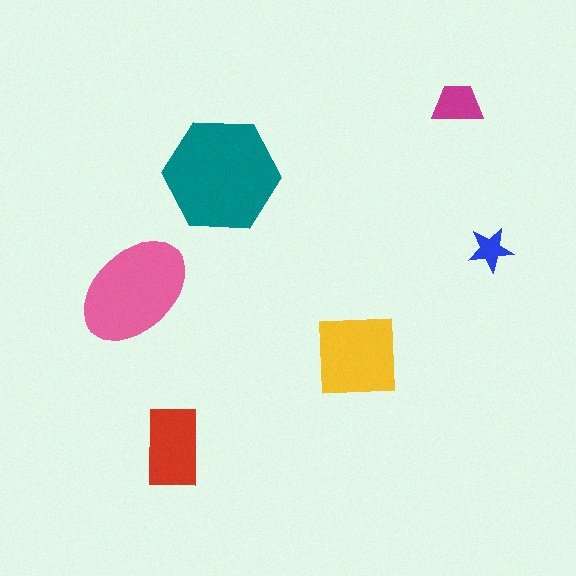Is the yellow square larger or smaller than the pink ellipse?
Smaller.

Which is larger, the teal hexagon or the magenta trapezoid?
The teal hexagon.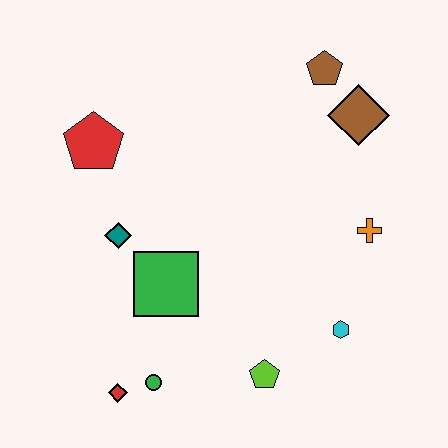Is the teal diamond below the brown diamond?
Yes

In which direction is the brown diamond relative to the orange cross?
The brown diamond is above the orange cross.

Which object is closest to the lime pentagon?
The cyan hexagon is closest to the lime pentagon.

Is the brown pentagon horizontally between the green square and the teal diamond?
No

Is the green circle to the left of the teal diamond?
No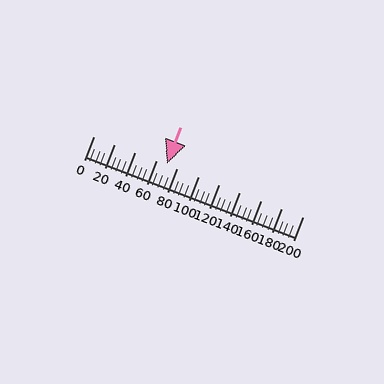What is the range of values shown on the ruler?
The ruler shows values from 0 to 200.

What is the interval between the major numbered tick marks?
The major tick marks are spaced 20 units apart.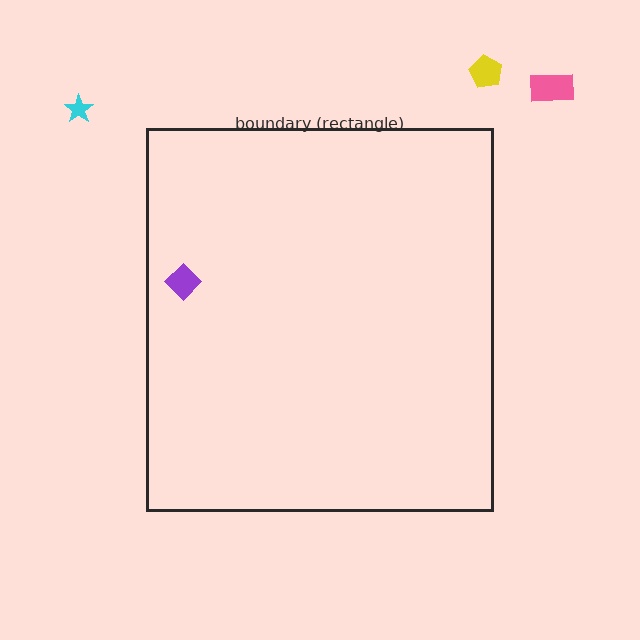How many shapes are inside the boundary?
1 inside, 3 outside.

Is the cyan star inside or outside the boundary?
Outside.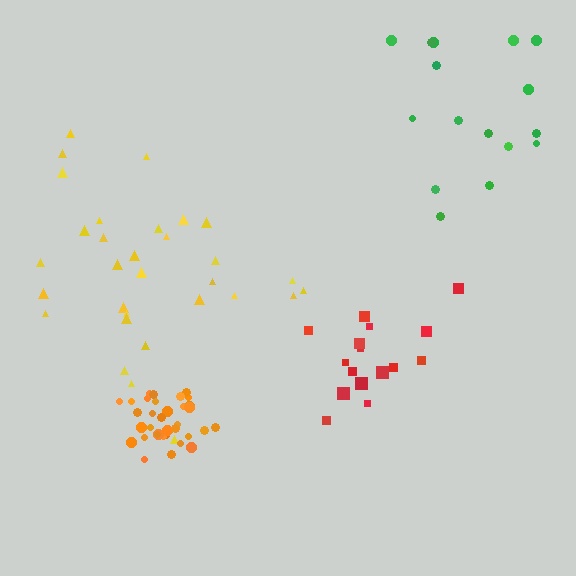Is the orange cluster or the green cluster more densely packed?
Orange.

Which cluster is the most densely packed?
Orange.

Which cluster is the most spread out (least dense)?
Green.